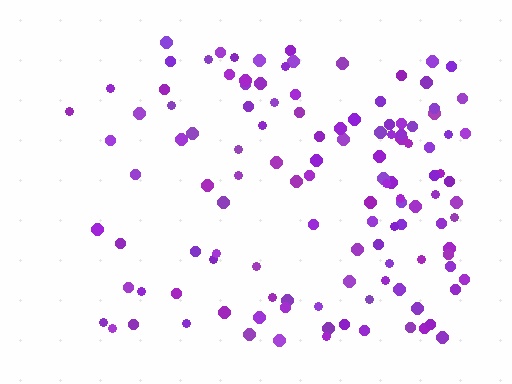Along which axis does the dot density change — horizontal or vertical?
Horizontal.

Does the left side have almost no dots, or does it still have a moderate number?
Still a moderate number, just noticeably fewer than the right.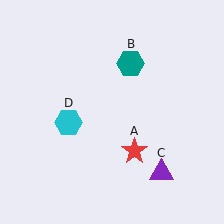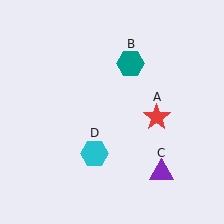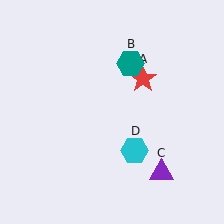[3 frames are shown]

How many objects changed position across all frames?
2 objects changed position: red star (object A), cyan hexagon (object D).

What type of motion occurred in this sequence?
The red star (object A), cyan hexagon (object D) rotated counterclockwise around the center of the scene.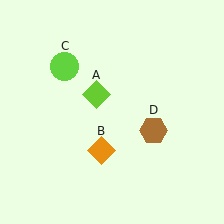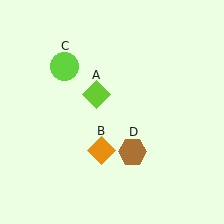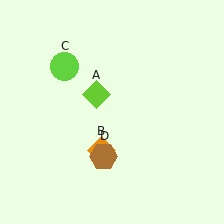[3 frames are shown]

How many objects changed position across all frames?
1 object changed position: brown hexagon (object D).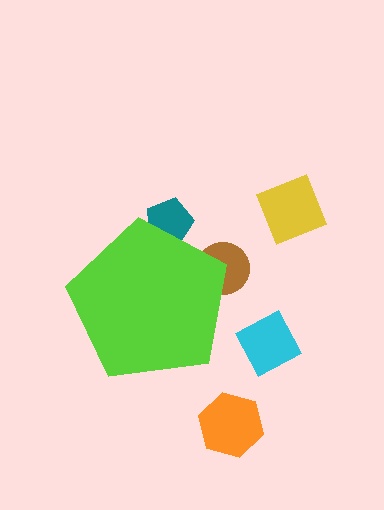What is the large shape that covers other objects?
A lime pentagon.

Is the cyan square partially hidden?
No, the cyan square is fully visible.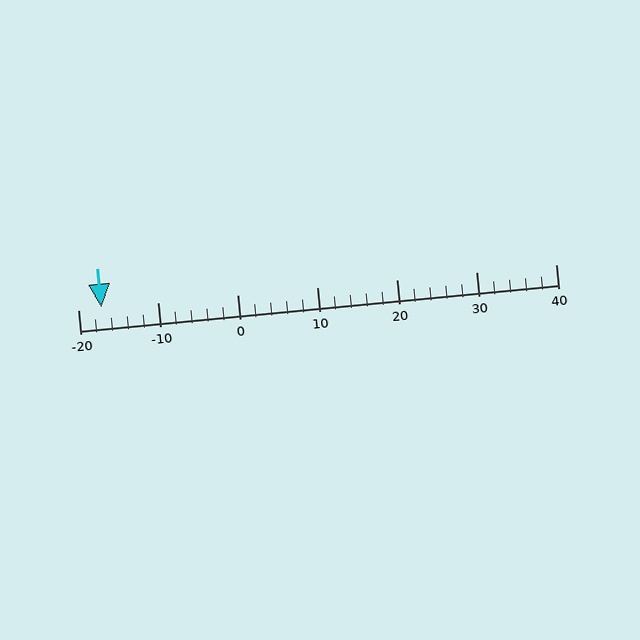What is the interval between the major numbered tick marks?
The major tick marks are spaced 10 units apart.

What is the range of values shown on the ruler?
The ruler shows values from -20 to 40.